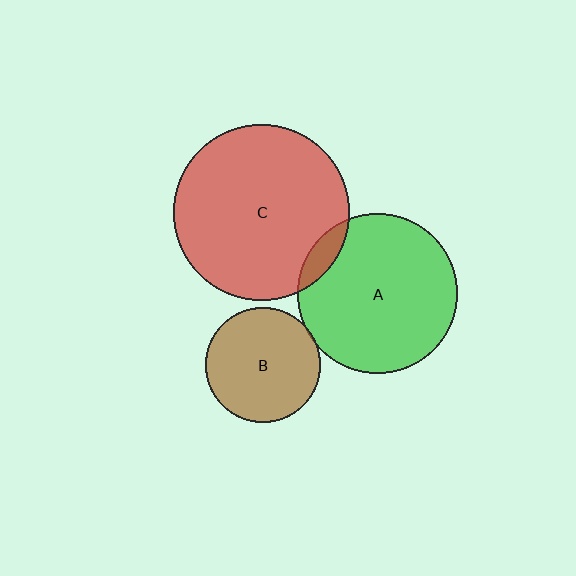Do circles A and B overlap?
Yes.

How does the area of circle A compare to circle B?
Approximately 1.9 times.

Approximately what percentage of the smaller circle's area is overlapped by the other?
Approximately 5%.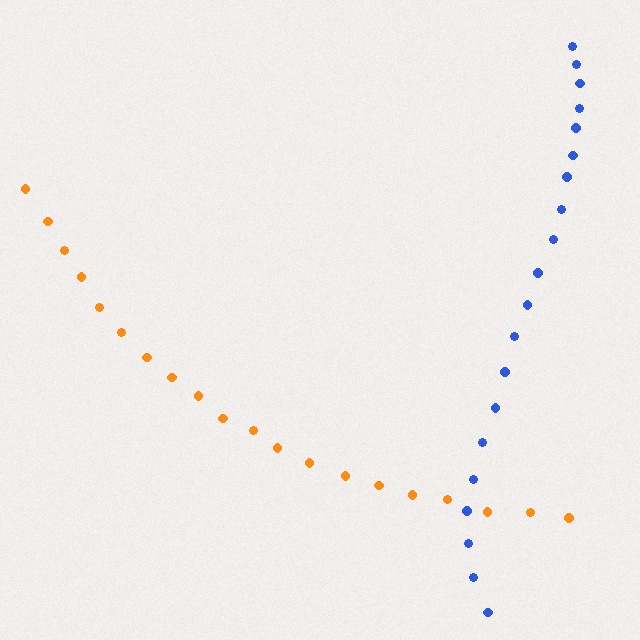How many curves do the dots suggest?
There are 2 distinct paths.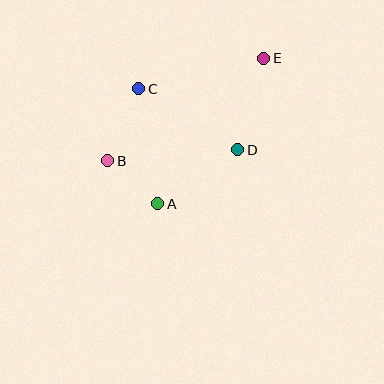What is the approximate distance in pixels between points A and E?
The distance between A and E is approximately 180 pixels.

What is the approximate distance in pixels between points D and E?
The distance between D and E is approximately 95 pixels.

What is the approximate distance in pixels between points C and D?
The distance between C and D is approximately 116 pixels.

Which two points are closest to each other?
Points A and B are closest to each other.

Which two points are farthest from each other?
Points B and E are farthest from each other.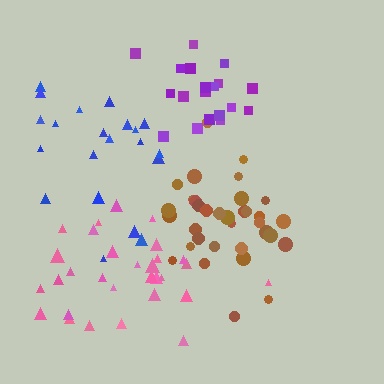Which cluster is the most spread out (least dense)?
Blue.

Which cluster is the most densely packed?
Brown.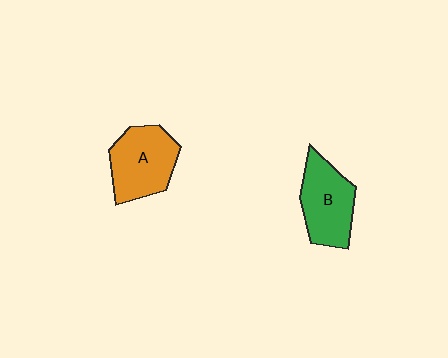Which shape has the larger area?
Shape A (orange).